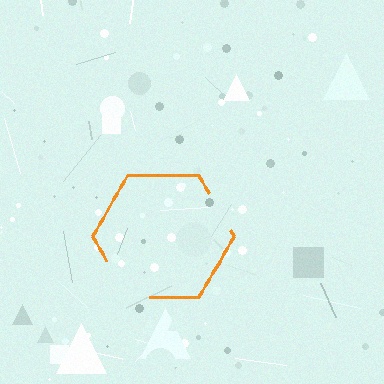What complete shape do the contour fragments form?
The contour fragments form a hexagon.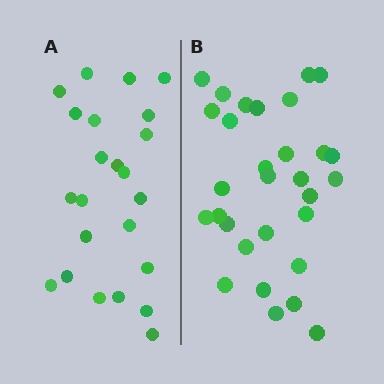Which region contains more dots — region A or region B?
Region B (the right region) has more dots.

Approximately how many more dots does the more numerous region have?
Region B has roughly 8 or so more dots than region A.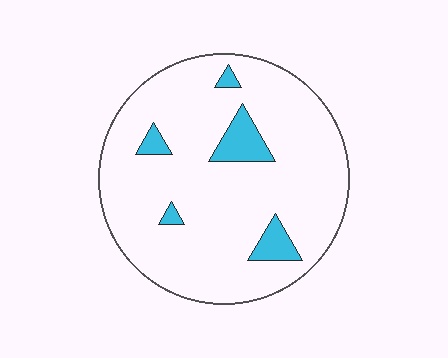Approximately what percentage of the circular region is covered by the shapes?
Approximately 10%.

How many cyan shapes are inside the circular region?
5.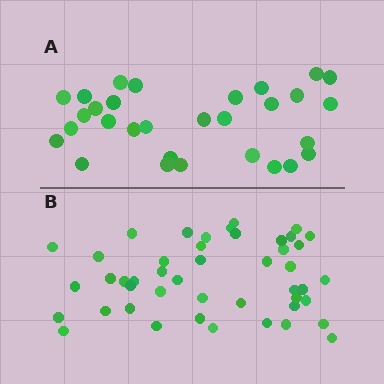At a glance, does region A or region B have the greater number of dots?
Region B (the bottom region) has more dots.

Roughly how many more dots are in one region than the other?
Region B has approximately 15 more dots than region A.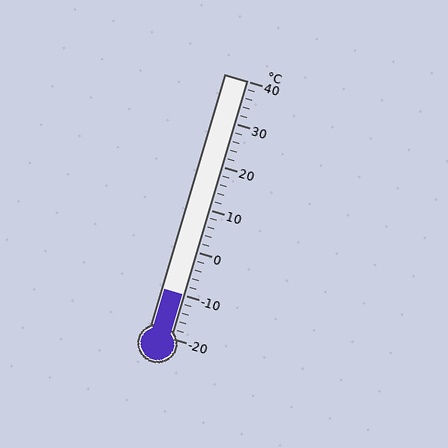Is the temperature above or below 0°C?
The temperature is below 0°C.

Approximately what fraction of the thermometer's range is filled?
The thermometer is filled to approximately 15% of its range.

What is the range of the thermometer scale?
The thermometer scale ranges from -20°C to 40°C.